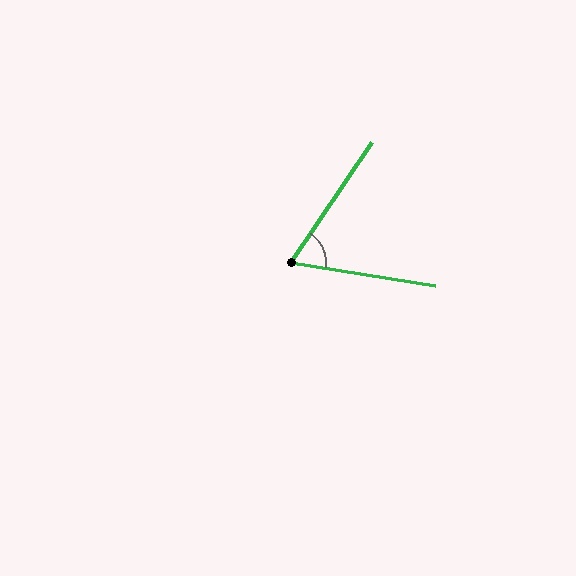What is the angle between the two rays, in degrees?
Approximately 65 degrees.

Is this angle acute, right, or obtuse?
It is acute.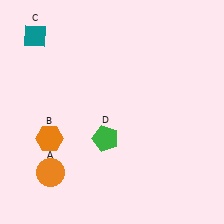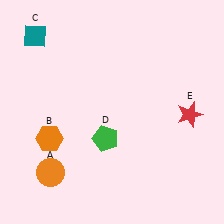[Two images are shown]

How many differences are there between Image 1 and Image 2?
There is 1 difference between the two images.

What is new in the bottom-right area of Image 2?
A red star (E) was added in the bottom-right area of Image 2.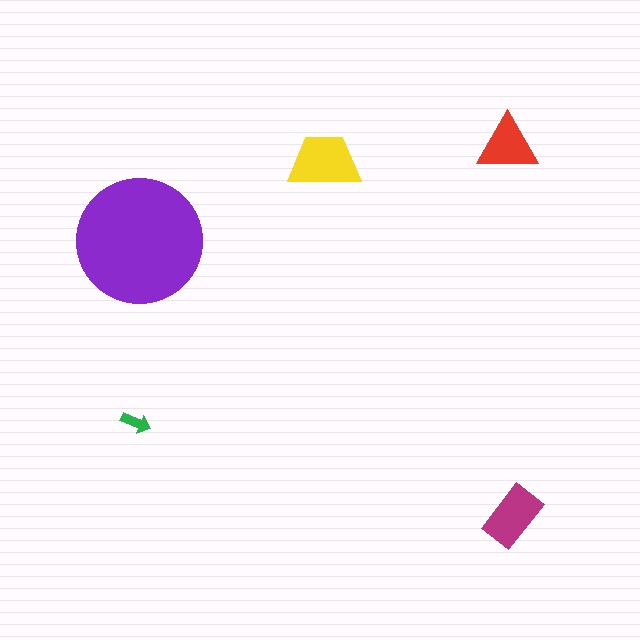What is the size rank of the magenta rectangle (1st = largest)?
3rd.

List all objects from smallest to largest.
The green arrow, the red triangle, the magenta rectangle, the yellow trapezoid, the purple circle.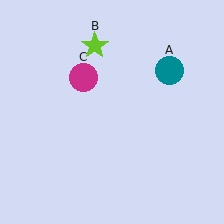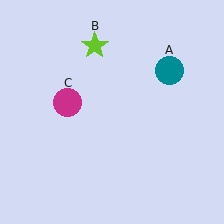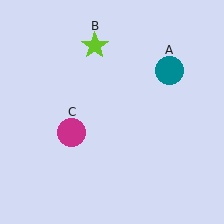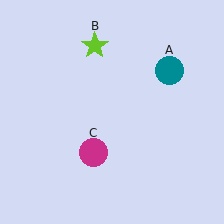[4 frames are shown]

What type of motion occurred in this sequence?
The magenta circle (object C) rotated counterclockwise around the center of the scene.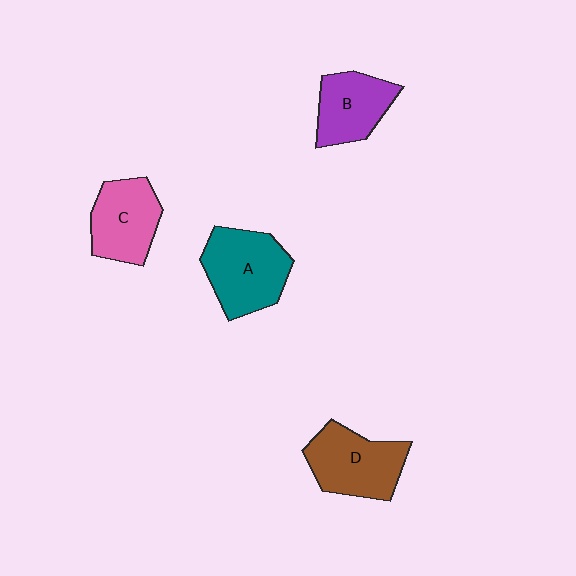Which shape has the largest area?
Shape A (teal).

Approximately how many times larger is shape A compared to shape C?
Approximately 1.2 times.